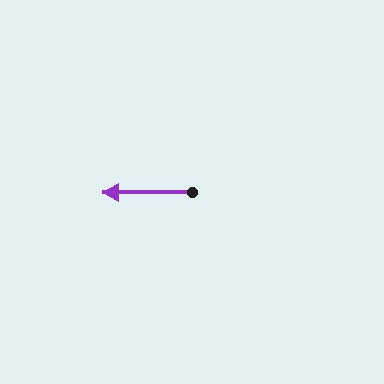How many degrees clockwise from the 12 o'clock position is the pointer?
Approximately 270 degrees.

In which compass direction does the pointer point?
West.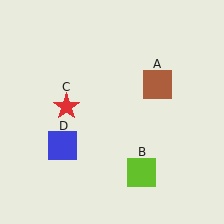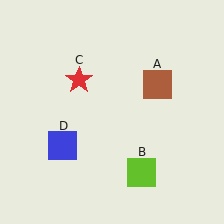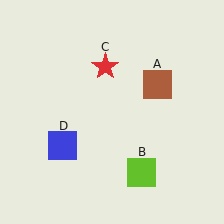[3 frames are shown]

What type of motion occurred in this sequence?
The red star (object C) rotated clockwise around the center of the scene.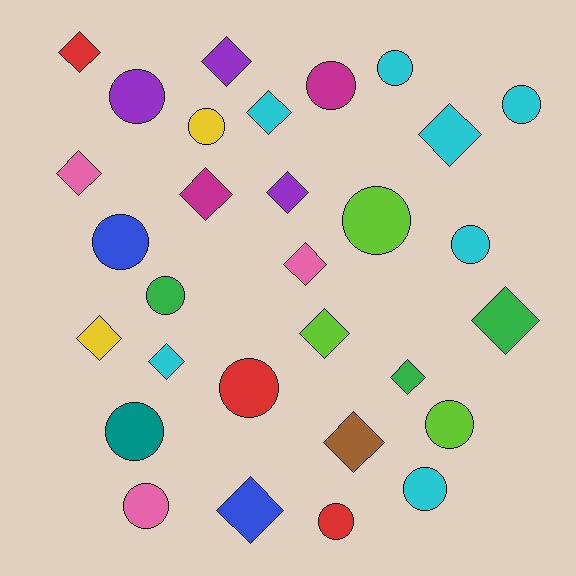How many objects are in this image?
There are 30 objects.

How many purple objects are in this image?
There are 3 purple objects.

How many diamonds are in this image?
There are 15 diamonds.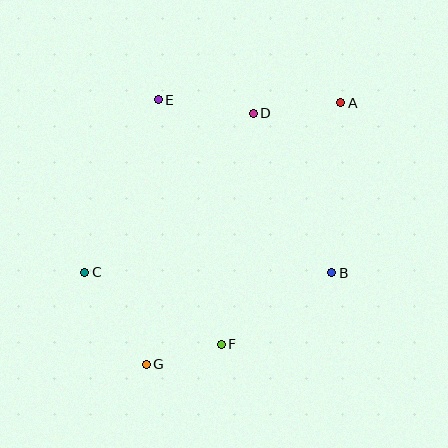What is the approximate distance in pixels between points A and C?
The distance between A and C is approximately 307 pixels.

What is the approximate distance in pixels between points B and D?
The distance between B and D is approximately 178 pixels.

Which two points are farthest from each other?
Points A and G are farthest from each other.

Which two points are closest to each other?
Points F and G are closest to each other.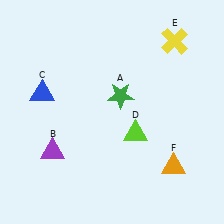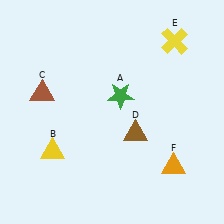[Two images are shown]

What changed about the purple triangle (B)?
In Image 1, B is purple. In Image 2, it changed to yellow.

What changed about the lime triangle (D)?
In Image 1, D is lime. In Image 2, it changed to brown.